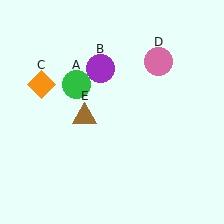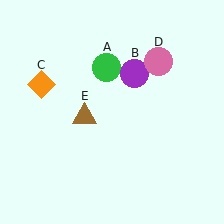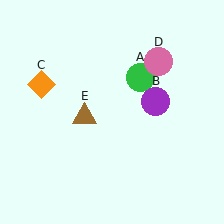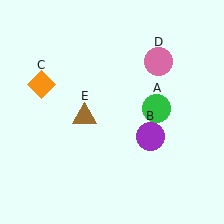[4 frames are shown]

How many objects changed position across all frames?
2 objects changed position: green circle (object A), purple circle (object B).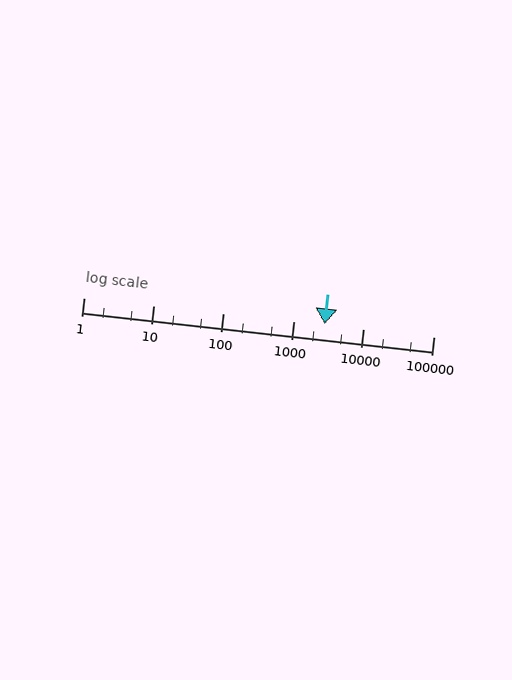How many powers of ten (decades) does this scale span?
The scale spans 5 decades, from 1 to 100000.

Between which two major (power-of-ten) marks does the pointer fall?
The pointer is between 1000 and 10000.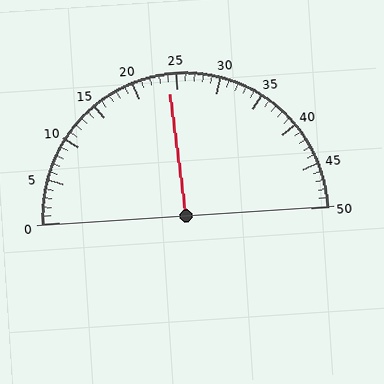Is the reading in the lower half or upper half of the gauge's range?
The reading is in the lower half of the range (0 to 50).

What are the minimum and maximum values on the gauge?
The gauge ranges from 0 to 50.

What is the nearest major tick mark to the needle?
The nearest major tick mark is 25.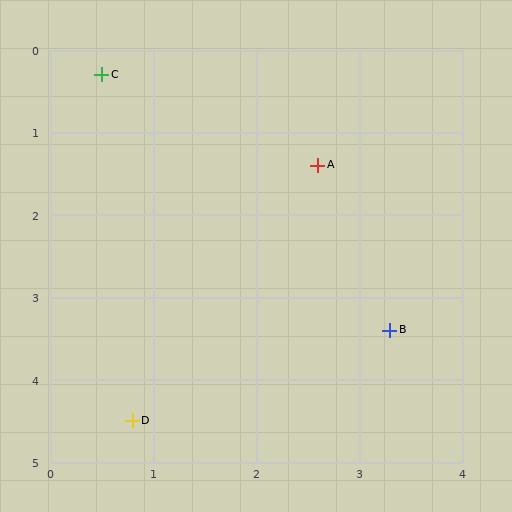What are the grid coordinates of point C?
Point C is at approximately (0.5, 0.3).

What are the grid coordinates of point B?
Point B is at approximately (3.3, 3.4).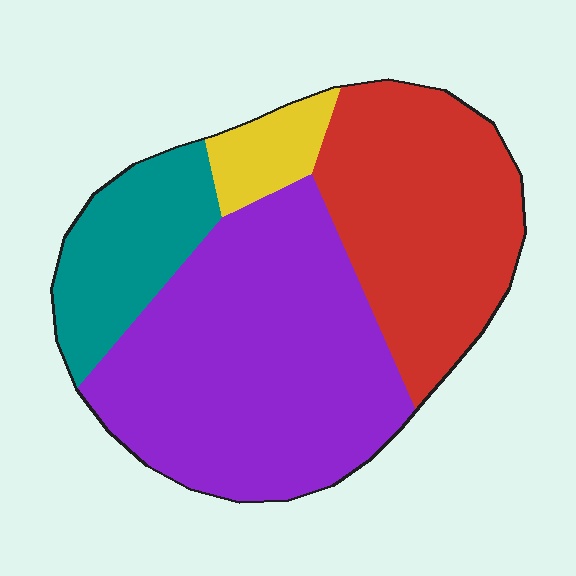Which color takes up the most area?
Purple, at roughly 45%.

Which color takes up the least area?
Yellow, at roughly 5%.